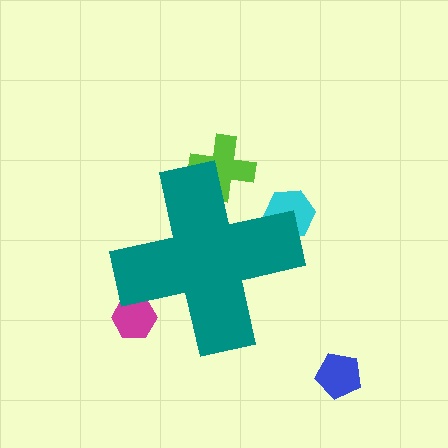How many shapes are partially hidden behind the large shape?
3 shapes are partially hidden.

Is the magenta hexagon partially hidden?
Yes, the magenta hexagon is partially hidden behind the teal cross.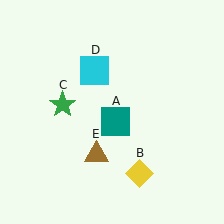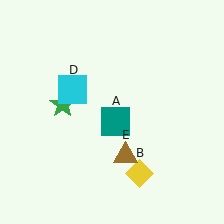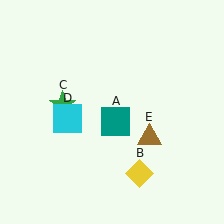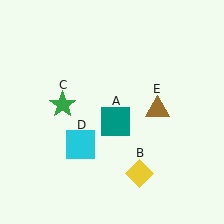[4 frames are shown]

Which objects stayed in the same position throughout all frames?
Teal square (object A) and yellow diamond (object B) and green star (object C) remained stationary.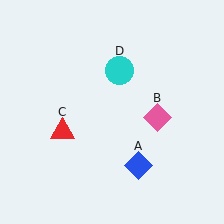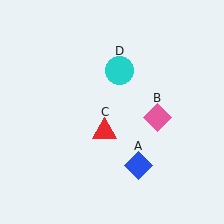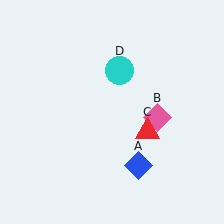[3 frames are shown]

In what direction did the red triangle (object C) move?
The red triangle (object C) moved right.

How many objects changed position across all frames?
1 object changed position: red triangle (object C).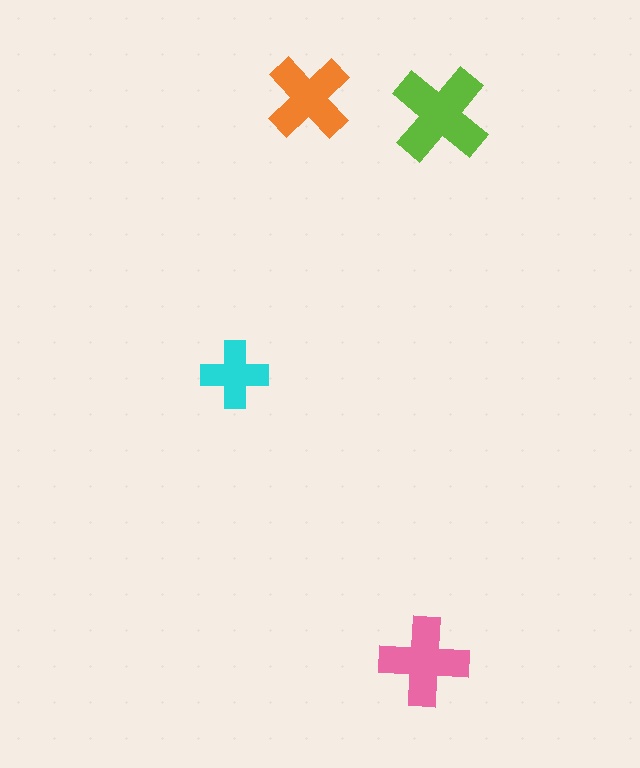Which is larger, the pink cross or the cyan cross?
The pink one.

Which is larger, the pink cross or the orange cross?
The pink one.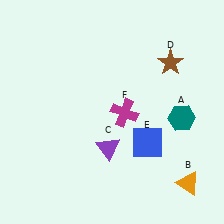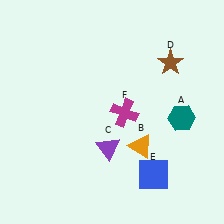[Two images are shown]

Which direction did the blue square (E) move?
The blue square (E) moved down.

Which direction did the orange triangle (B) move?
The orange triangle (B) moved left.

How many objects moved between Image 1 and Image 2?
2 objects moved between the two images.